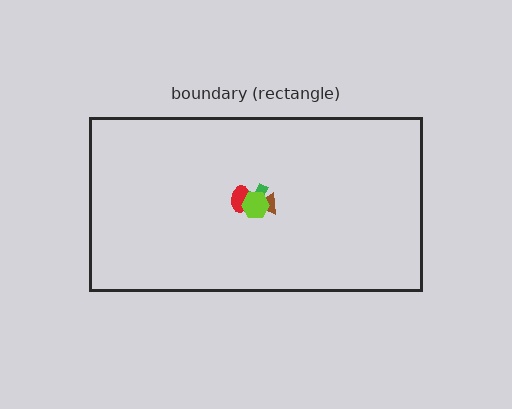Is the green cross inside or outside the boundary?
Inside.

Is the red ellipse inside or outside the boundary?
Inside.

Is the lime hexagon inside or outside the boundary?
Inside.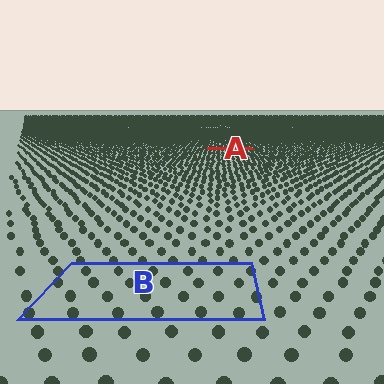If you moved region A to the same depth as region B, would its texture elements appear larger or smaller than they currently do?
They would appear larger. At a closer depth, the same texture elements are projected at a bigger on-screen size.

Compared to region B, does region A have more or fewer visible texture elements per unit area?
Region A has more texture elements per unit area — they are packed more densely because it is farther away.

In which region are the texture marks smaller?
The texture marks are smaller in region A, because it is farther away.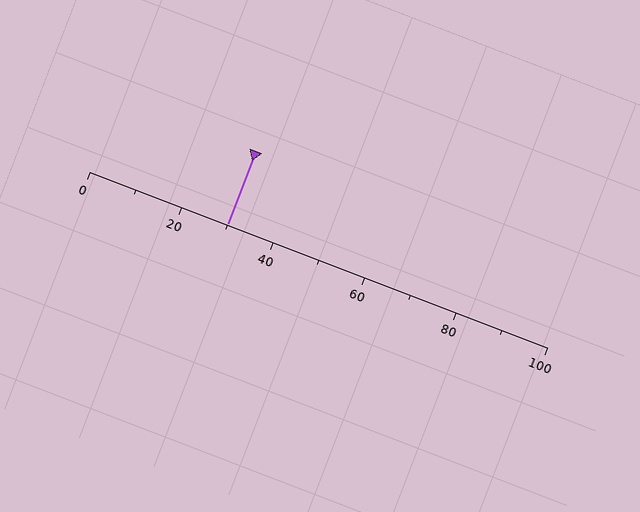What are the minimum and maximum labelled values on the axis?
The axis runs from 0 to 100.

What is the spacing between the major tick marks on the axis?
The major ticks are spaced 20 apart.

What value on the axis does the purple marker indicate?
The marker indicates approximately 30.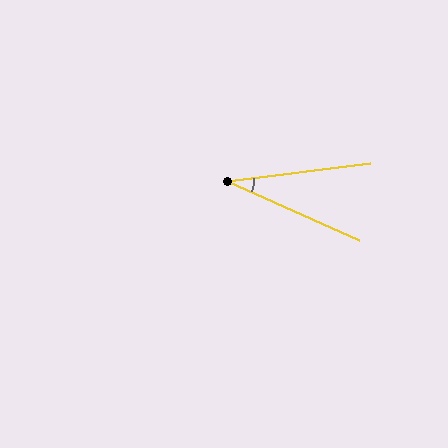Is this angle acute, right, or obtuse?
It is acute.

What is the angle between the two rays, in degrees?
Approximately 31 degrees.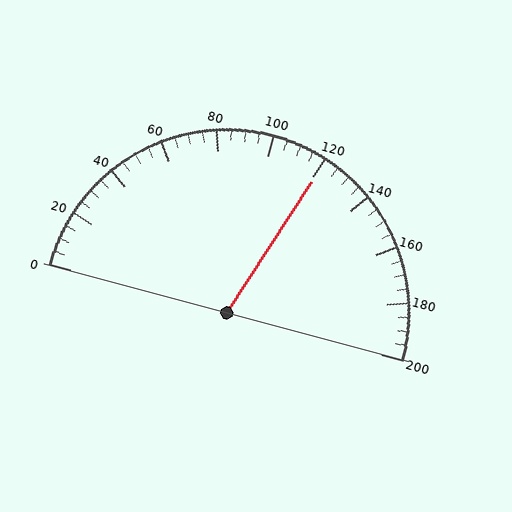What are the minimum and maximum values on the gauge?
The gauge ranges from 0 to 200.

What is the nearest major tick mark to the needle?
The nearest major tick mark is 120.